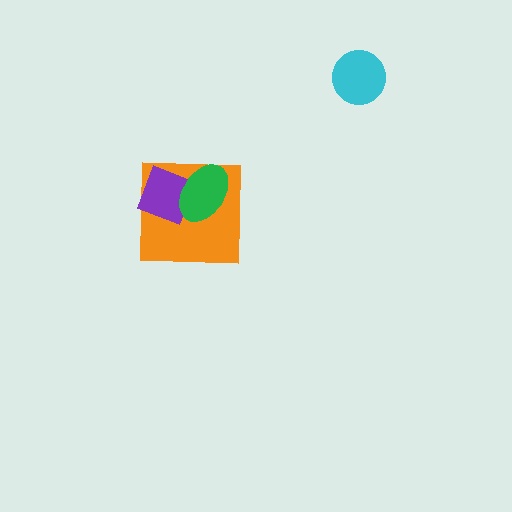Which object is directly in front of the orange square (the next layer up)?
The purple diamond is directly in front of the orange square.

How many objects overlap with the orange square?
2 objects overlap with the orange square.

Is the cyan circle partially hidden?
No, no other shape covers it.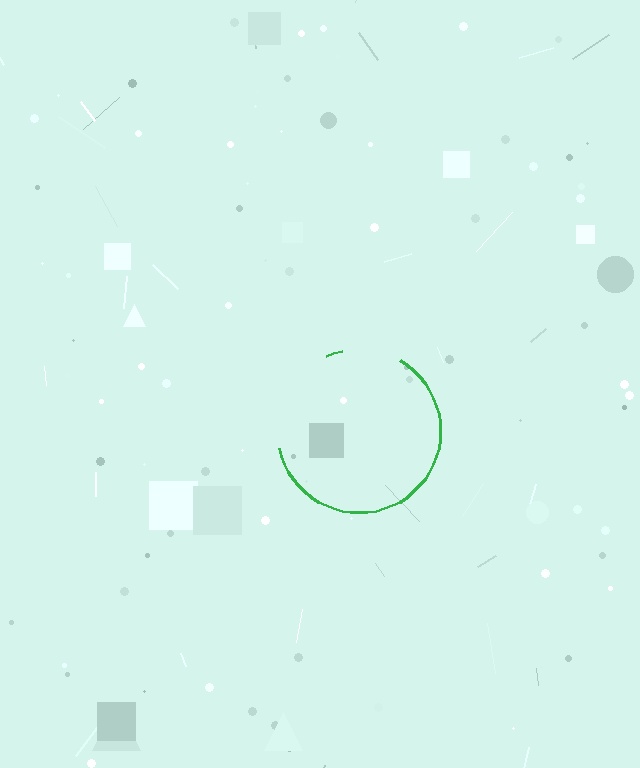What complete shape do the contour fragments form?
The contour fragments form a circle.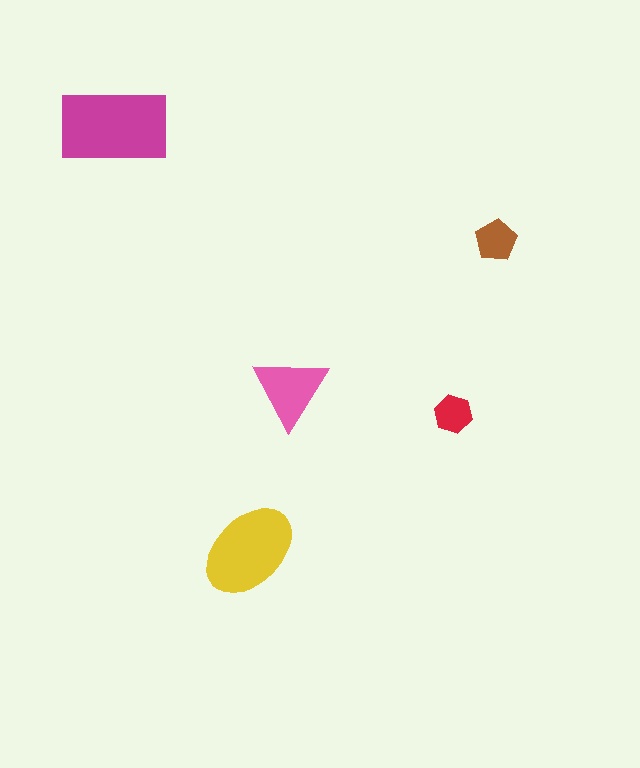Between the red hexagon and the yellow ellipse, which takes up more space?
The yellow ellipse.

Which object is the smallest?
The red hexagon.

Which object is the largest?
The magenta rectangle.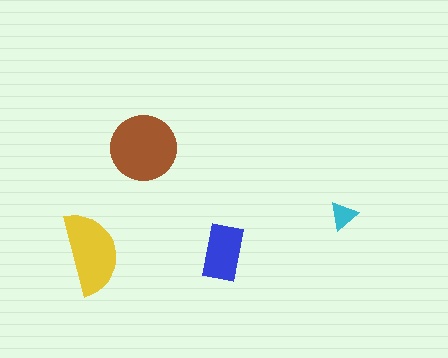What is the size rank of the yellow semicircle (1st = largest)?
2nd.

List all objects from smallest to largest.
The cyan triangle, the blue rectangle, the yellow semicircle, the brown circle.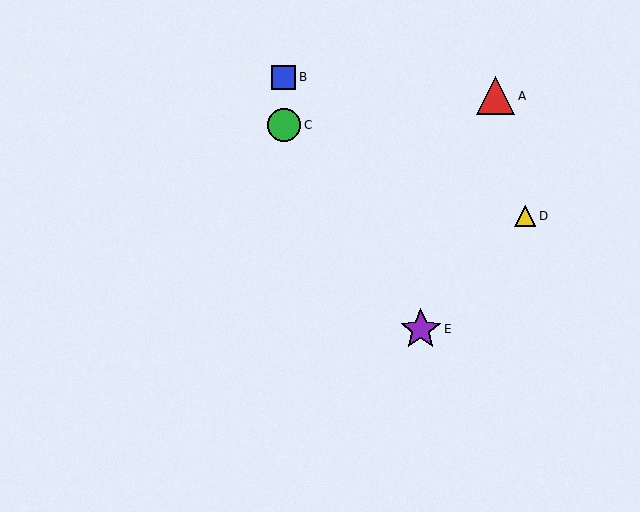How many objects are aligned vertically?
2 objects (B, C) are aligned vertically.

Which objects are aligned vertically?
Objects B, C are aligned vertically.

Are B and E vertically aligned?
No, B is at x≈284 and E is at x≈421.